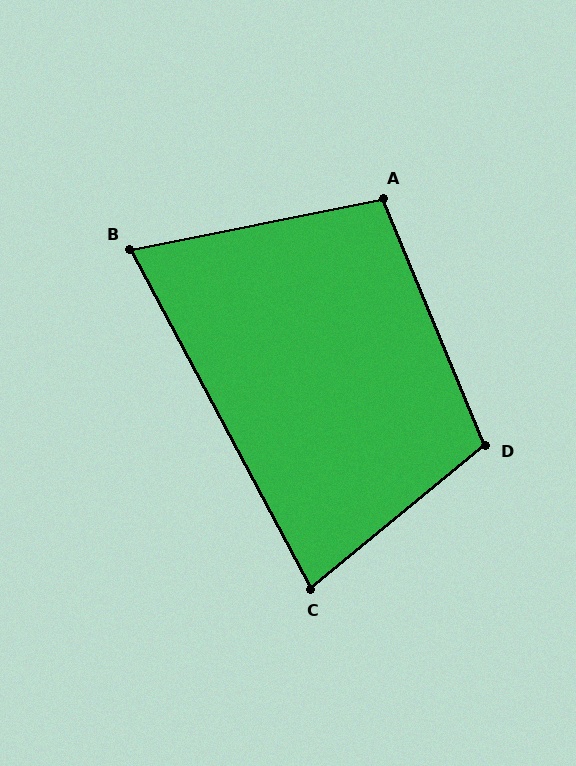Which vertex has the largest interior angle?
D, at approximately 107 degrees.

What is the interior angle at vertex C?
Approximately 79 degrees (acute).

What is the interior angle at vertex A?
Approximately 101 degrees (obtuse).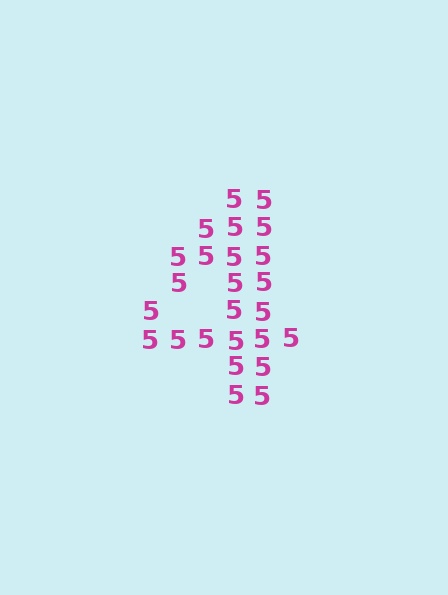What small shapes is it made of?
It is made of small digit 5's.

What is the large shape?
The large shape is the digit 4.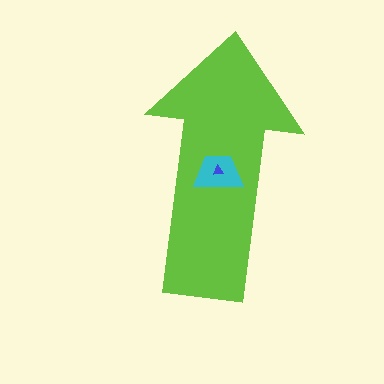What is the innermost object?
The blue triangle.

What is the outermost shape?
The lime arrow.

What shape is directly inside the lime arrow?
The cyan trapezoid.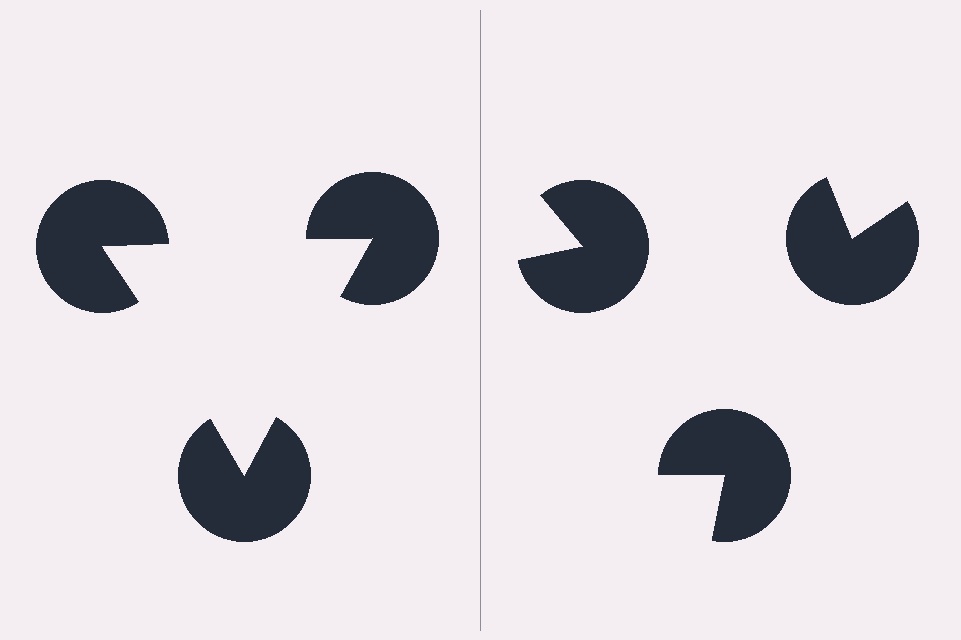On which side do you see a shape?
An illusory triangle appears on the left side. On the right side the wedge cuts are rotated, so no coherent shape forms.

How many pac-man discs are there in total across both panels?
6 — 3 on each side.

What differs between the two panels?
The pac-man discs are positioned identically on both sides; only the wedge orientations differ. On the left they align to a triangle; on the right they are misaligned.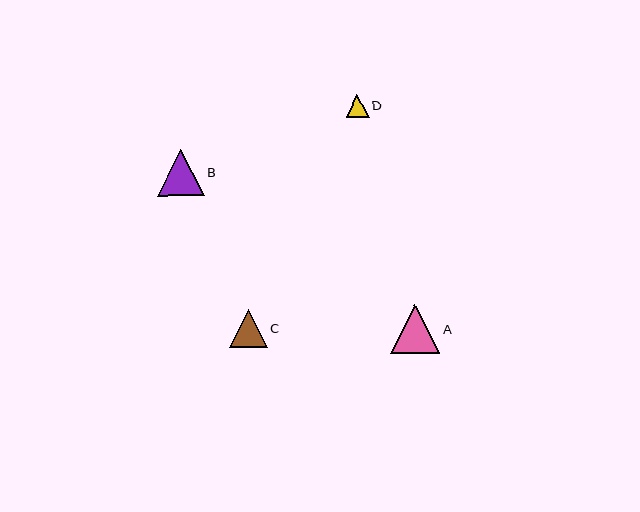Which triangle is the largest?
Triangle A is the largest with a size of approximately 49 pixels.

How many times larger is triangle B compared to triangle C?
Triangle B is approximately 1.2 times the size of triangle C.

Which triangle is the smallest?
Triangle D is the smallest with a size of approximately 23 pixels.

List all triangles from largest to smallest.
From largest to smallest: A, B, C, D.